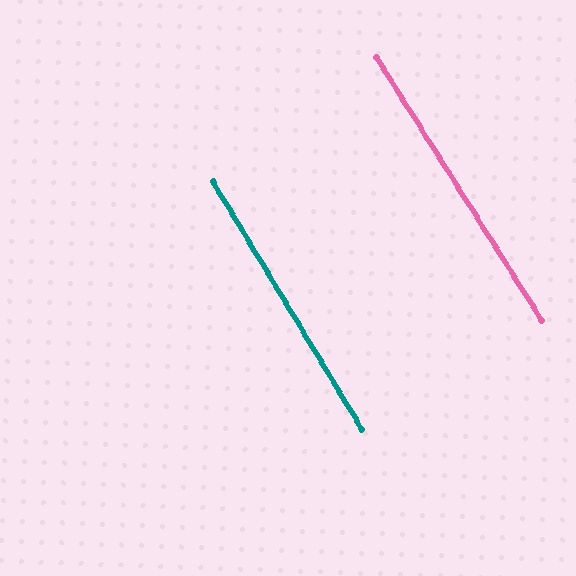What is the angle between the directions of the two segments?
Approximately 1 degree.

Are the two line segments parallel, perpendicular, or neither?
Parallel — their directions differ by only 1.1°.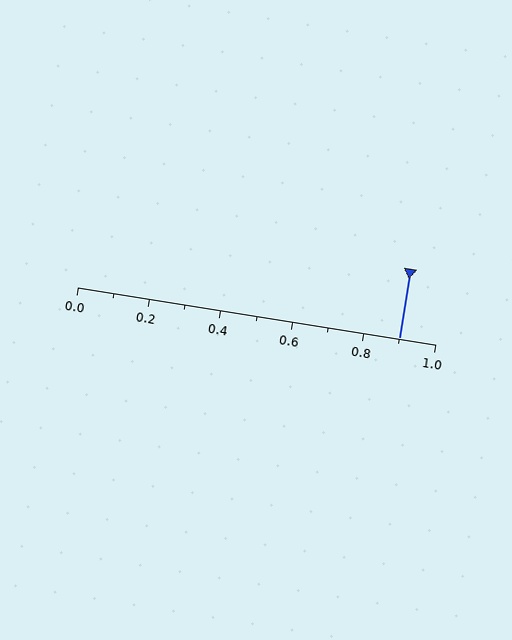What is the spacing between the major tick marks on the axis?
The major ticks are spaced 0.2 apart.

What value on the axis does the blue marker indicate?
The marker indicates approximately 0.9.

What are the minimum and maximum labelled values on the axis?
The axis runs from 0.0 to 1.0.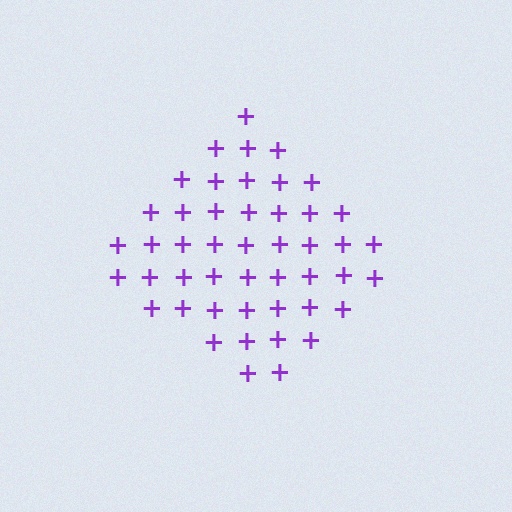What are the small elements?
The small elements are plus signs.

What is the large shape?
The large shape is a diamond.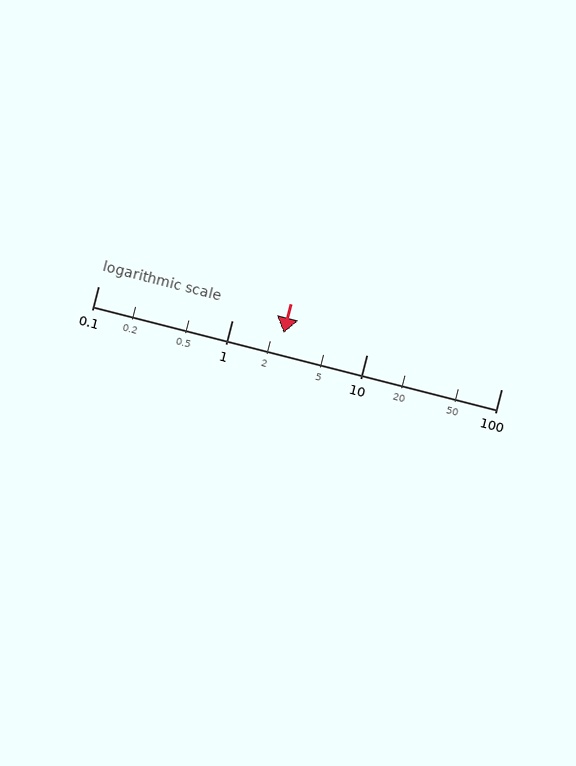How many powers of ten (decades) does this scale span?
The scale spans 3 decades, from 0.1 to 100.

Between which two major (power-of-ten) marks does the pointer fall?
The pointer is between 1 and 10.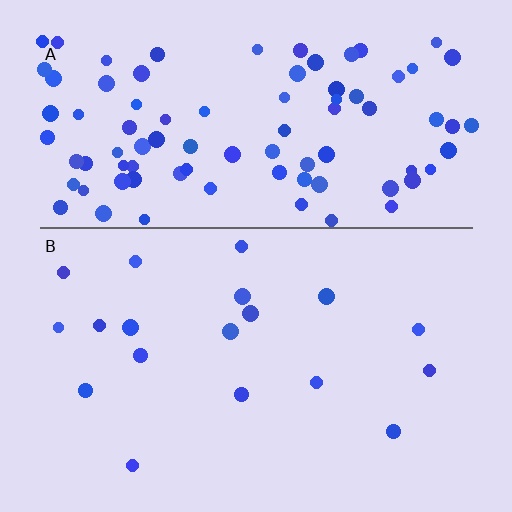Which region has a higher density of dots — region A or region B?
A (the top).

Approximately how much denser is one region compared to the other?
Approximately 5.0× — region A over region B.